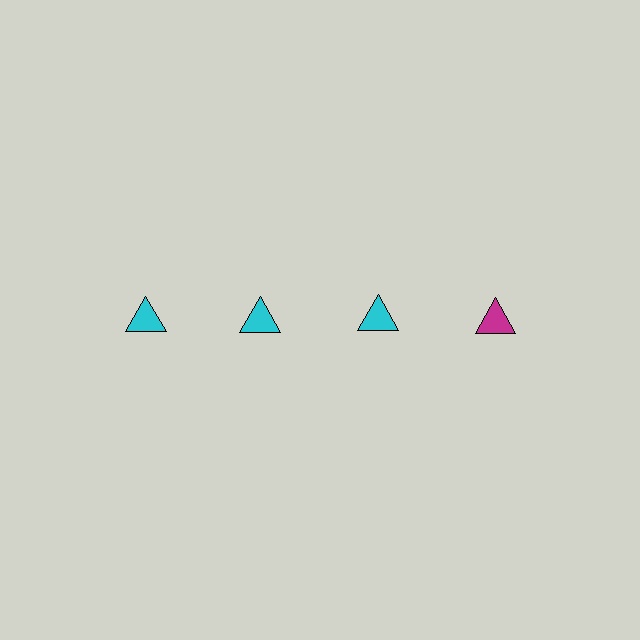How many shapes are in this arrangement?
There are 4 shapes arranged in a grid pattern.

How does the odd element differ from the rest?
It has a different color: magenta instead of cyan.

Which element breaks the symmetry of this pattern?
The magenta triangle in the top row, second from right column breaks the symmetry. All other shapes are cyan triangles.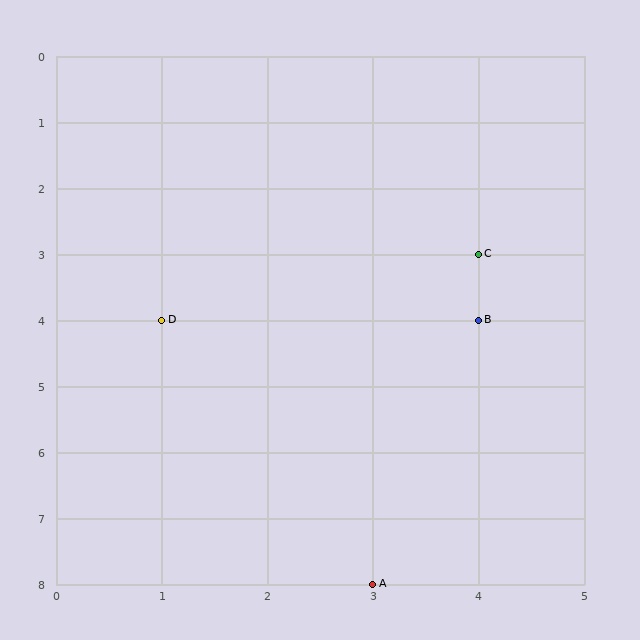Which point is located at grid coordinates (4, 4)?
Point B is at (4, 4).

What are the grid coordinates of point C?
Point C is at grid coordinates (4, 3).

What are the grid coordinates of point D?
Point D is at grid coordinates (1, 4).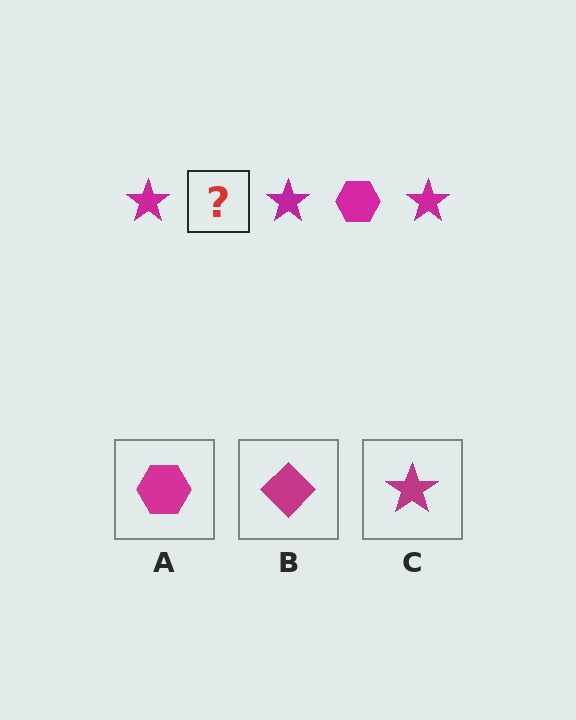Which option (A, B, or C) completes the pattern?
A.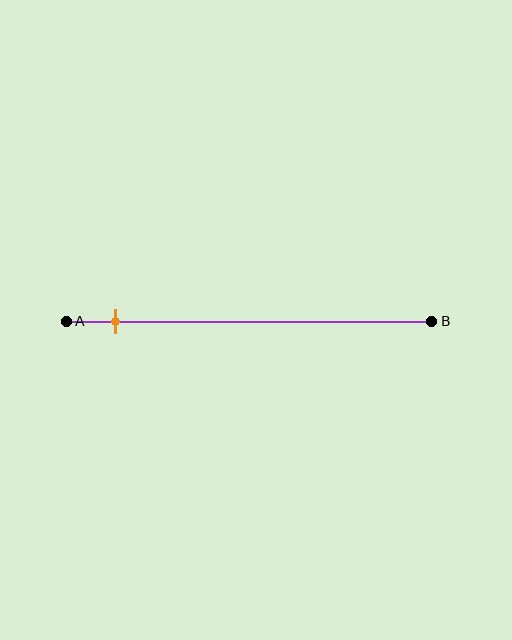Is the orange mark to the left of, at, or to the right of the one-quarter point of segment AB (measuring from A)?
The orange mark is to the left of the one-quarter point of segment AB.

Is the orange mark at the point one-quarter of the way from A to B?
No, the mark is at about 15% from A, not at the 25% one-quarter point.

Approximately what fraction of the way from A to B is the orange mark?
The orange mark is approximately 15% of the way from A to B.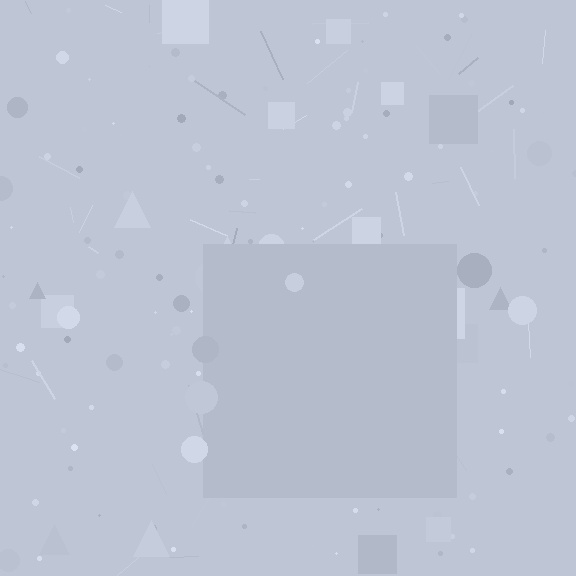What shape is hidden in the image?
A square is hidden in the image.